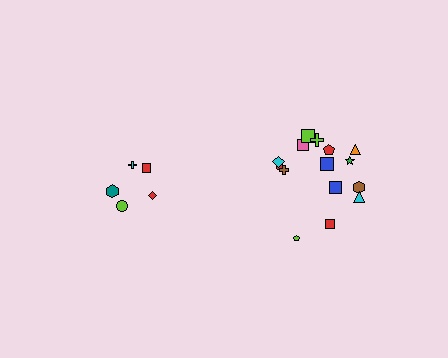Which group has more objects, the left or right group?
The right group.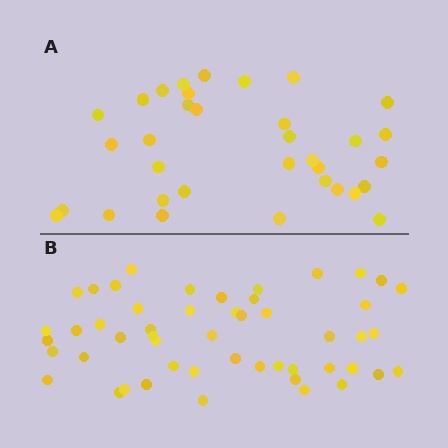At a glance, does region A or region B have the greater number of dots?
Region B (the bottom region) has more dots.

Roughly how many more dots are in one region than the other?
Region B has approximately 15 more dots than region A.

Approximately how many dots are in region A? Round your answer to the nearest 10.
About 30 dots. (The exact count is 34, which rounds to 30.)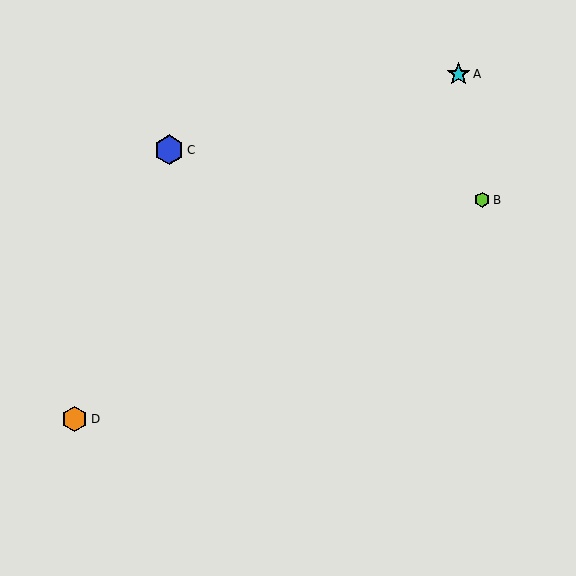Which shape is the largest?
The blue hexagon (labeled C) is the largest.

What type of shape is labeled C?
Shape C is a blue hexagon.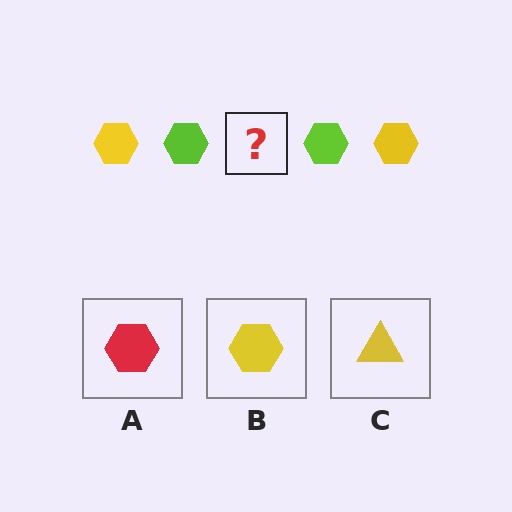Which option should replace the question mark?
Option B.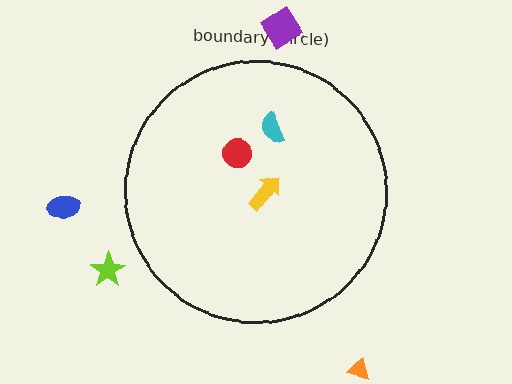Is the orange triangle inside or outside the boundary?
Outside.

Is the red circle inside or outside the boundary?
Inside.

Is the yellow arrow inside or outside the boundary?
Inside.